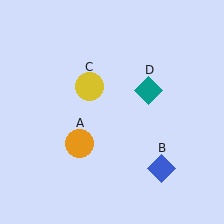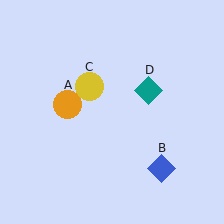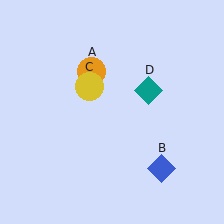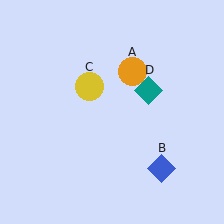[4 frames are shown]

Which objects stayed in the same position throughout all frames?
Blue diamond (object B) and yellow circle (object C) and teal diamond (object D) remained stationary.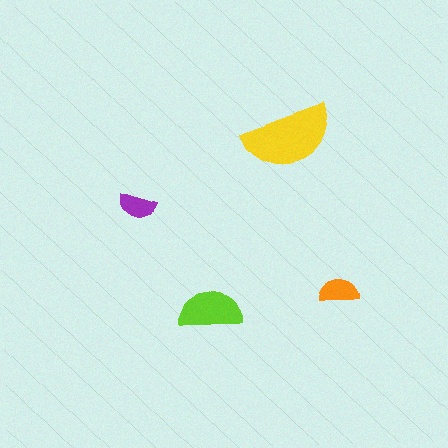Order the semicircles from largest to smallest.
the yellow one, the lime one, the orange one, the purple one.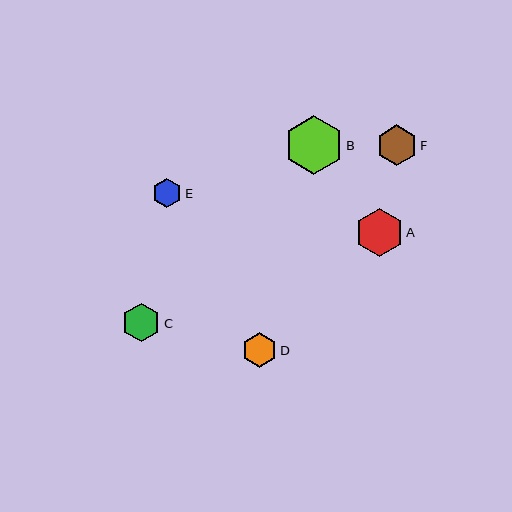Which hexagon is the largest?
Hexagon B is the largest with a size of approximately 59 pixels.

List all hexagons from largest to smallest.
From largest to smallest: B, A, F, C, D, E.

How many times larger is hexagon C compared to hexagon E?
Hexagon C is approximately 1.3 times the size of hexagon E.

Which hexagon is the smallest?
Hexagon E is the smallest with a size of approximately 29 pixels.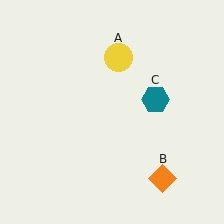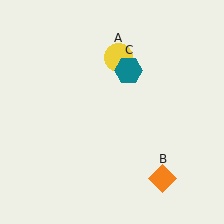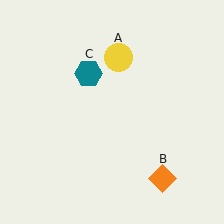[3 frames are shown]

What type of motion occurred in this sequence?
The teal hexagon (object C) rotated counterclockwise around the center of the scene.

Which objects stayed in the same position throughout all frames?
Yellow circle (object A) and orange diamond (object B) remained stationary.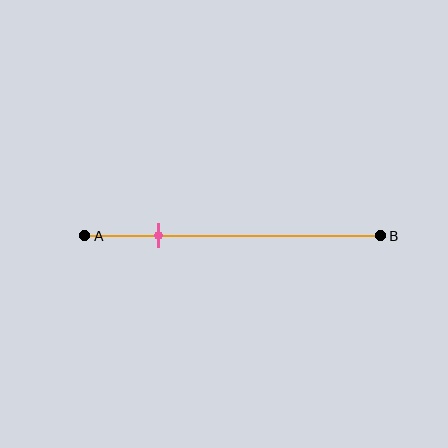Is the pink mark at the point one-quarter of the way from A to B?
Yes, the mark is approximately at the one-quarter point.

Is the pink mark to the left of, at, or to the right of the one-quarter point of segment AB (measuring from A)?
The pink mark is approximately at the one-quarter point of segment AB.